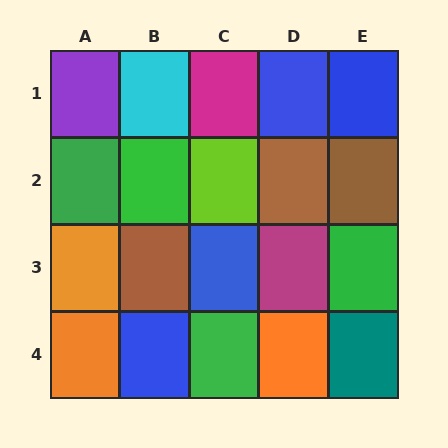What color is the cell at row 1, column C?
Magenta.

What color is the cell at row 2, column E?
Brown.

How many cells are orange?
3 cells are orange.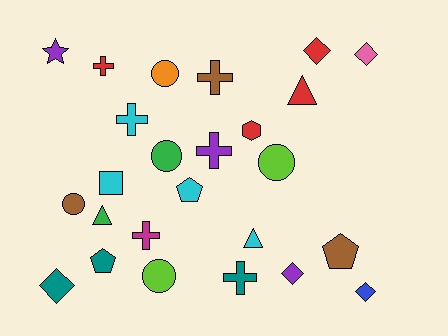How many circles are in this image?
There are 5 circles.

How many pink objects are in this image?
There is 1 pink object.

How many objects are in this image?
There are 25 objects.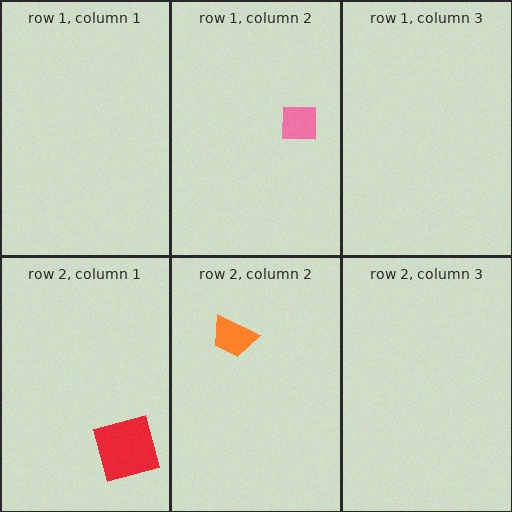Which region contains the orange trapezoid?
The row 2, column 2 region.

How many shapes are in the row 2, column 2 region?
1.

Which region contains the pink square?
The row 1, column 2 region.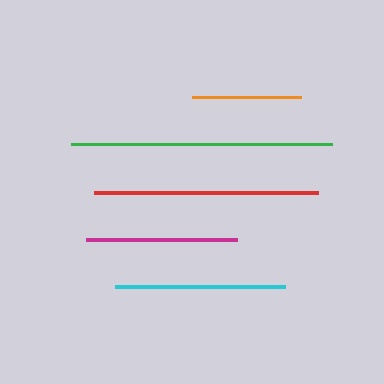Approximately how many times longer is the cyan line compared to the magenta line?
The cyan line is approximately 1.1 times the length of the magenta line.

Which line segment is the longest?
The green line is the longest at approximately 261 pixels.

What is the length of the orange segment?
The orange segment is approximately 109 pixels long.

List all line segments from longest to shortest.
From longest to shortest: green, red, cyan, magenta, orange.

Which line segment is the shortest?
The orange line is the shortest at approximately 109 pixels.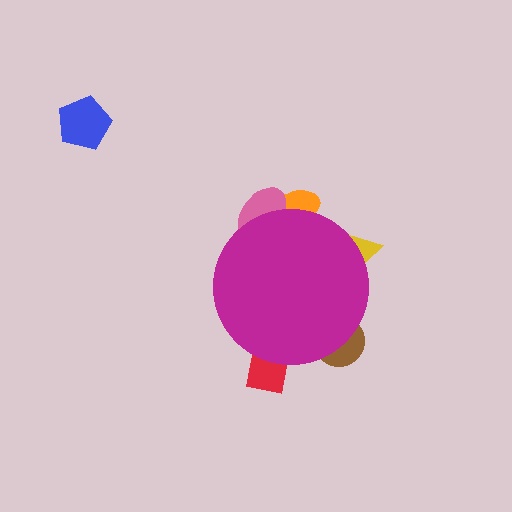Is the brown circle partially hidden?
Yes, the brown circle is partially hidden behind the magenta circle.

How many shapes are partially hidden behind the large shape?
5 shapes are partially hidden.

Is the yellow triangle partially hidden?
Yes, the yellow triangle is partially hidden behind the magenta circle.